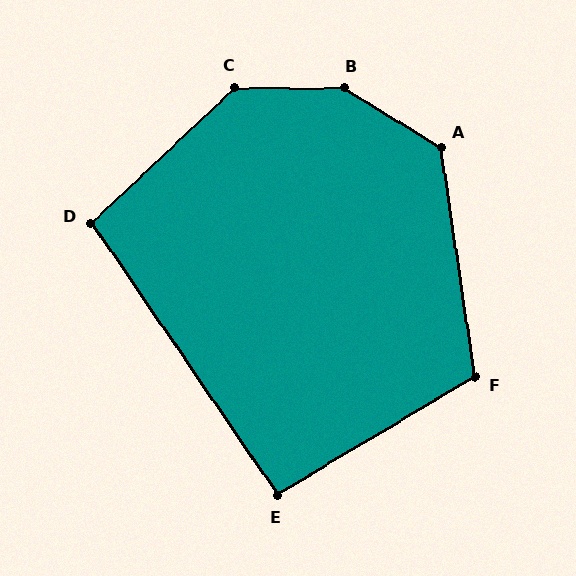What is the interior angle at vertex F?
Approximately 112 degrees (obtuse).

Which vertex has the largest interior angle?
B, at approximately 149 degrees.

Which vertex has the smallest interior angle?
E, at approximately 94 degrees.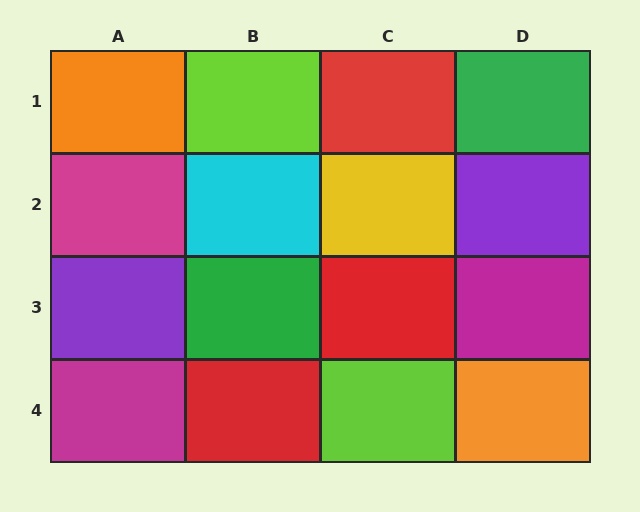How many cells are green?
2 cells are green.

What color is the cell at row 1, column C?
Red.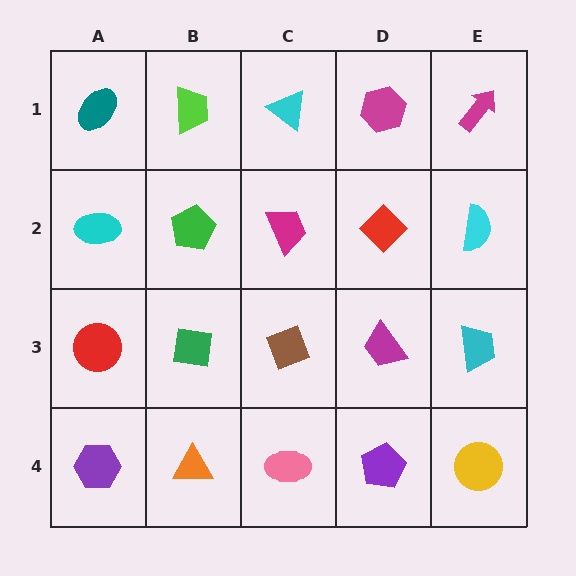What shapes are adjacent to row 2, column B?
A lime trapezoid (row 1, column B), a green square (row 3, column B), a cyan ellipse (row 2, column A), a magenta trapezoid (row 2, column C).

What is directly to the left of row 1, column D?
A cyan triangle.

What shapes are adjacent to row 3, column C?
A magenta trapezoid (row 2, column C), a pink ellipse (row 4, column C), a green square (row 3, column B), a magenta trapezoid (row 3, column D).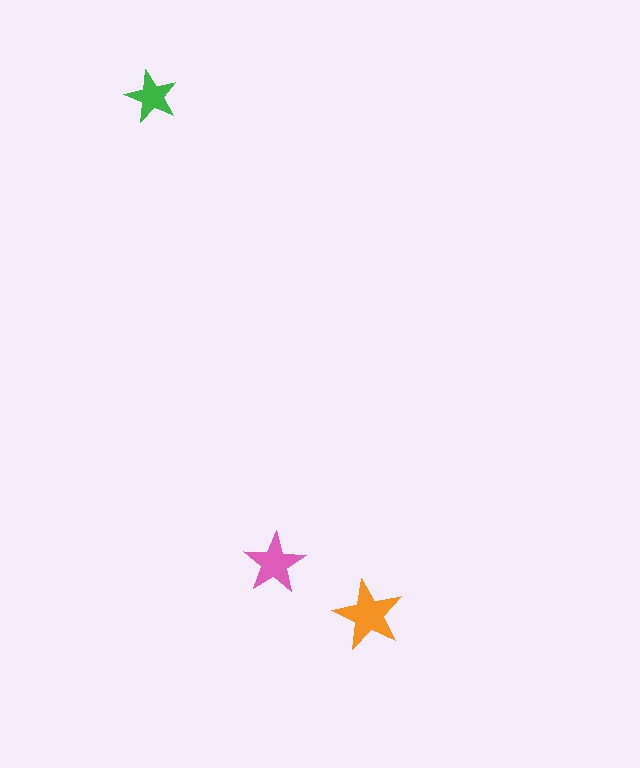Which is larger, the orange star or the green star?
The orange one.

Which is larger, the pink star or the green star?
The pink one.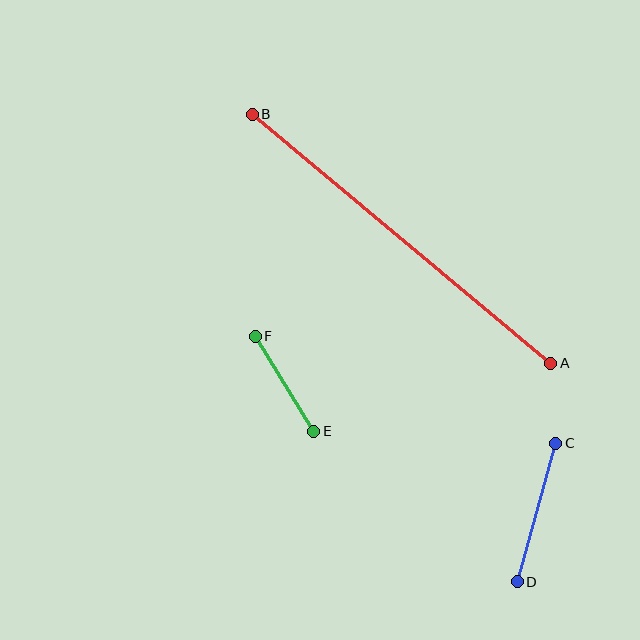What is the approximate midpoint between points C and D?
The midpoint is at approximately (536, 513) pixels.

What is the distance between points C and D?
The distance is approximately 143 pixels.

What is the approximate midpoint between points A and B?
The midpoint is at approximately (402, 239) pixels.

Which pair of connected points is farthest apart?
Points A and B are farthest apart.